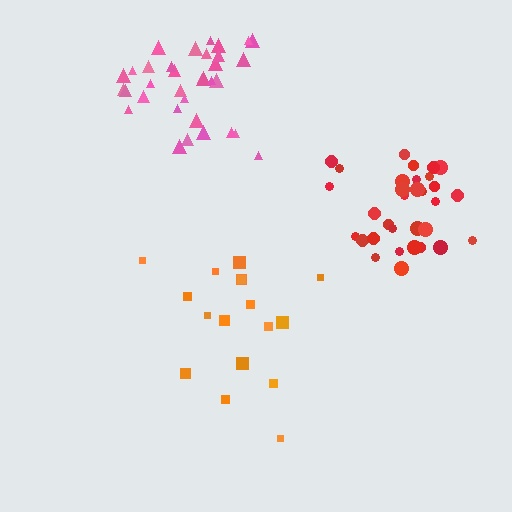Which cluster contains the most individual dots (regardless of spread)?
Pink (34).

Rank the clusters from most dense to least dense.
red, pink, orange.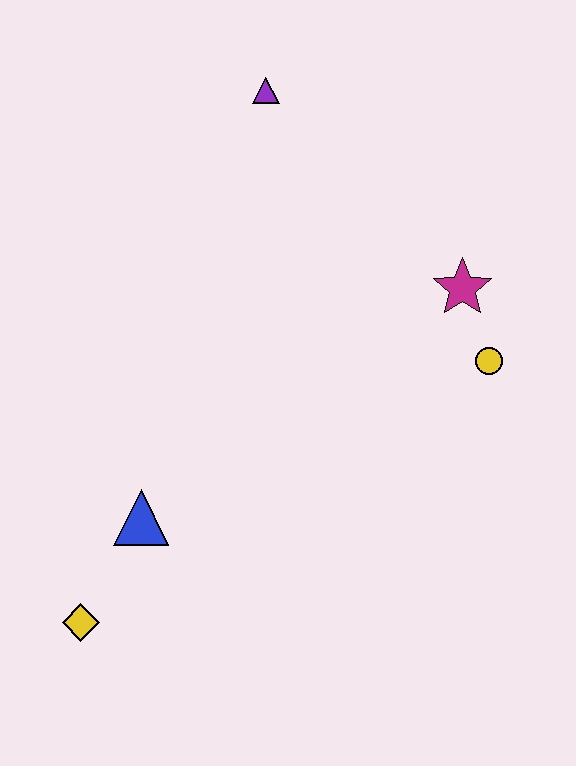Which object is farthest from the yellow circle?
The yellow diamond is farthest from the yellow circle.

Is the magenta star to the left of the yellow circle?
Yes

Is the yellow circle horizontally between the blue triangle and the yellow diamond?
No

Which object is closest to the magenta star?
The yellow circle is closest to the magenta star.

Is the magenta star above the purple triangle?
No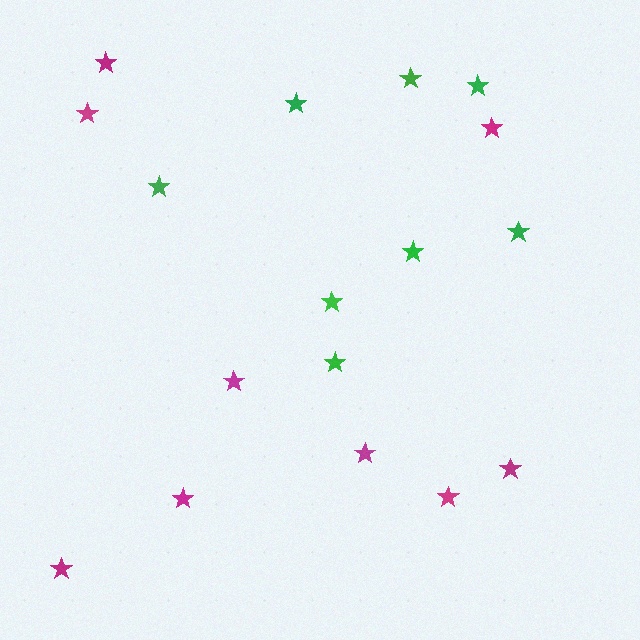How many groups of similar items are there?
There are 2 groups: one group of magenta stars (9) and one group of green stars (8).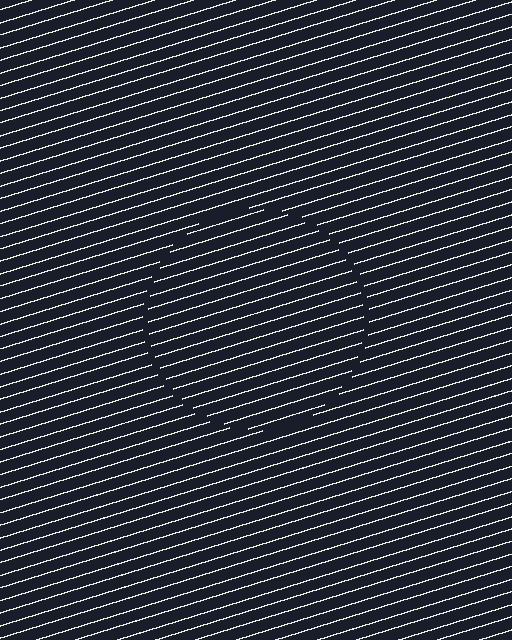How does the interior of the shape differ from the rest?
The interior of the shape contains the same grating, shifted by half a period — the contour is defined by the phase discontinuity where line-ends from the inner and outer gratings abut.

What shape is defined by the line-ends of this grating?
An illusory circle. The interior of the shape contains the same grating, shifted by half a period — the contour is defined by the phase discontinuity where line-ends from the inner and outer gratings abut.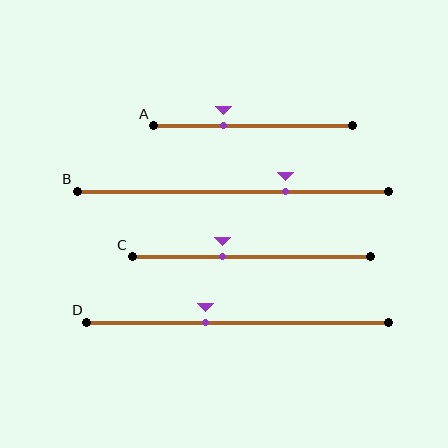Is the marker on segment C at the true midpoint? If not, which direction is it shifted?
No, the marker on segment C is shifted to the left by about 12% of the segment length.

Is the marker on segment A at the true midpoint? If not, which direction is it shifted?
No, the marker on segment A is shifted to the left by about 15% of the segment length.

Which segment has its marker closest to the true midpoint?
Segment D has its marker closest to the true midpoint.